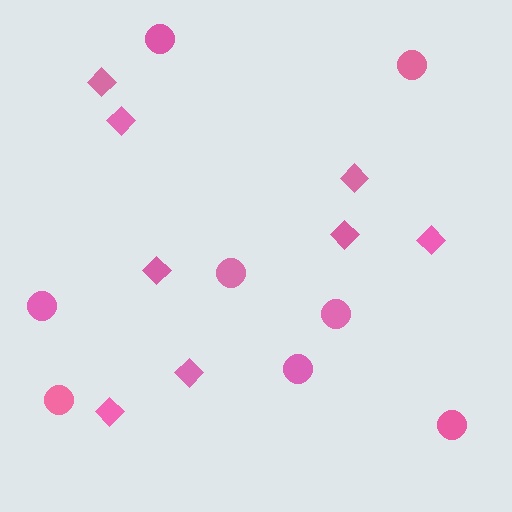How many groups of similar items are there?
There are 2 groups: one group of diamonds (8) and one group of circles (8).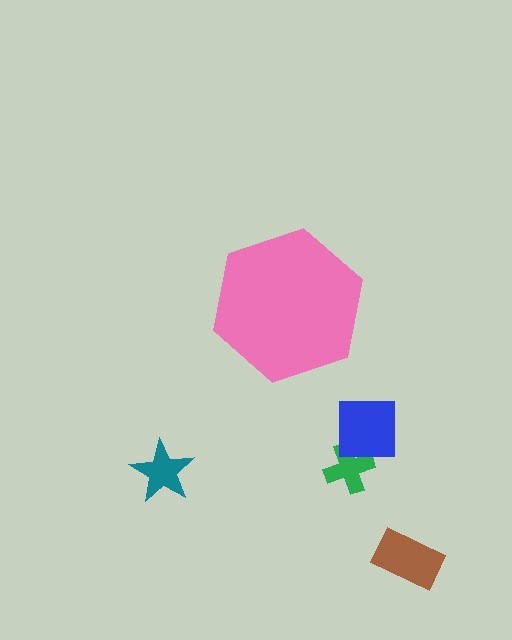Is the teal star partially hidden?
No, the teal star is fully visible.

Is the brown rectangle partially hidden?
No, the brown rectangle is fully visible.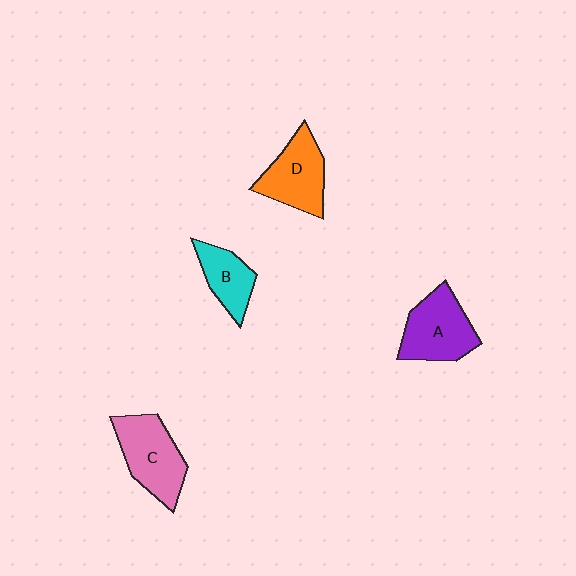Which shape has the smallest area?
Shape B (cyan).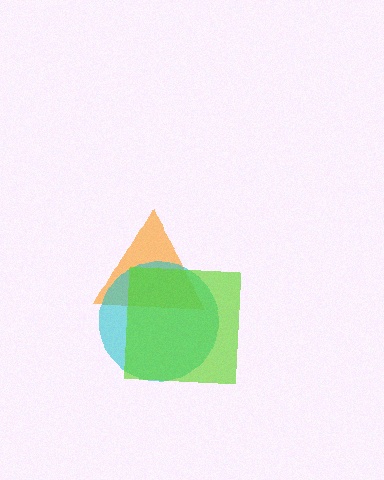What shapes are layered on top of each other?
The layered shapes are: an orange triangle, a cyan circle, a lime square.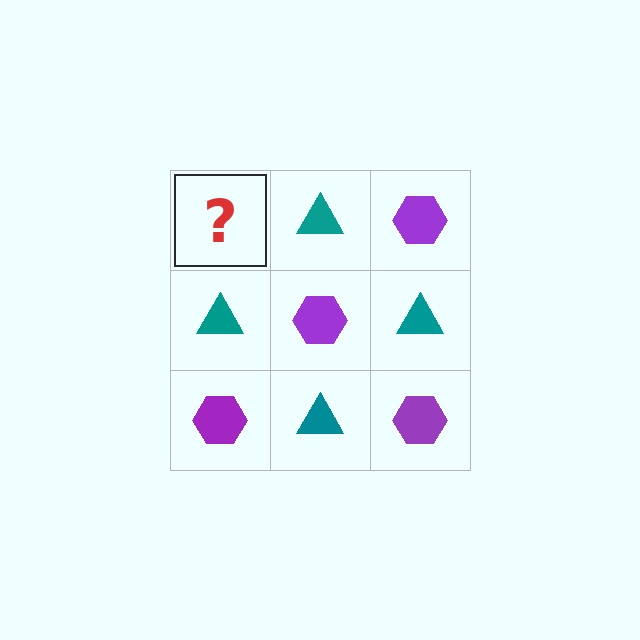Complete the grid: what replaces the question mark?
The question mark should be replaced with a purple hexagon.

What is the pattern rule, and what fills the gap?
The rule is that it alternates purple hexagon and teal triangle in a checkerboard pattern. The gap should be filled with a purple hexagon.